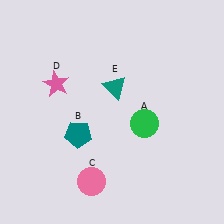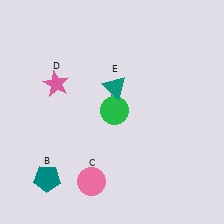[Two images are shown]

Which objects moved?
The objects that moved are: the green circle (A), the teal pentagon (B).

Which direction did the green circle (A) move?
The green circle (A) moved left.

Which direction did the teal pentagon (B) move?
The teal pentagon (B) moved down.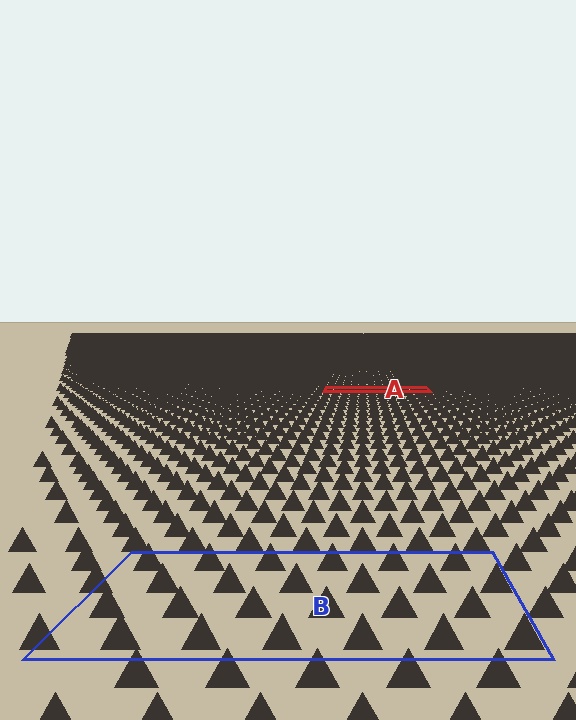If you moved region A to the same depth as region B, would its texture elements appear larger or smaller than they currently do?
They would appear larger. At a closer depth, the same texture elements are projected at a bigger on-screen size.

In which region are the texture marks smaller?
The texture marks are smaller in region A, because it is farther away.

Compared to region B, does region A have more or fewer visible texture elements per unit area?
Region A has more texture elements per unit area — they are packed more densely because it is farther away.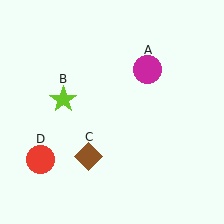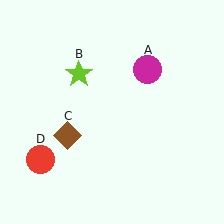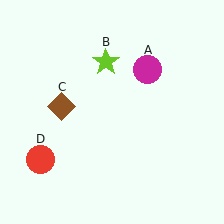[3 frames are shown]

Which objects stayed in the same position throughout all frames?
Magenta circle (object A) and red circle (object D) remained stationary.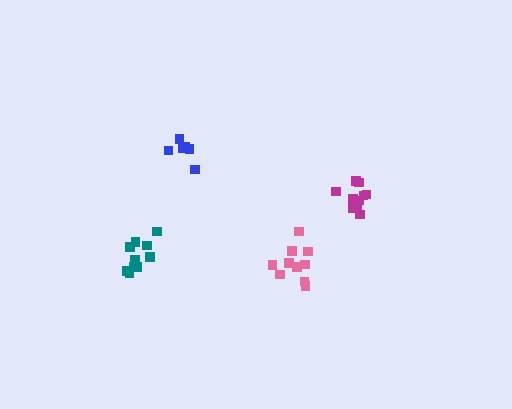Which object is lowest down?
The pink cluster is bottommost.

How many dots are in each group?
Group 1: 11 dots, Group 2: 10 dots, Group 3: 7 dots, Group 4: 10 dots (38 total).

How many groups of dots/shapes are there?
There are 4 groups.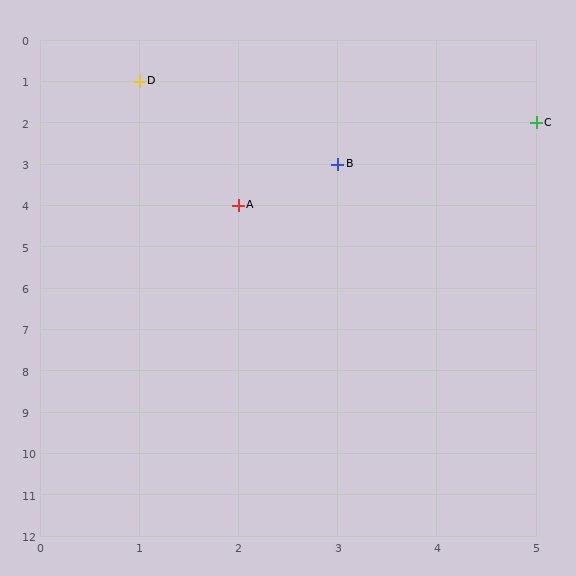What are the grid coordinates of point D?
Point D is at grid coordinates (1, 1).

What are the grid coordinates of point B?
Point B is at grid coordinates (3, 3).